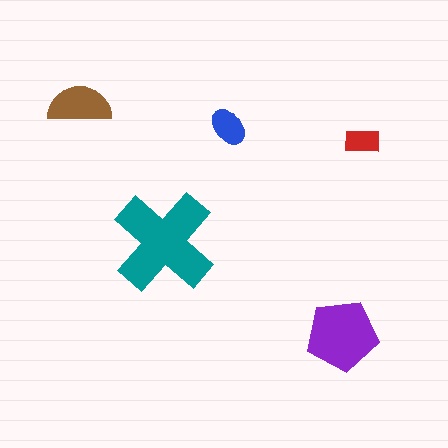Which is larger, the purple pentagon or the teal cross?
The teal cross.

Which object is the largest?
The teal cross.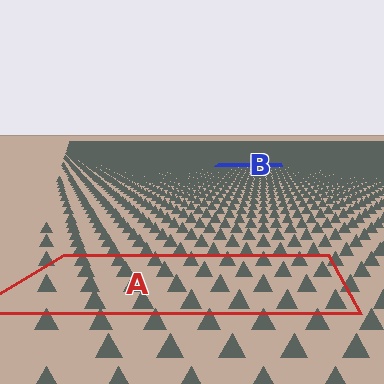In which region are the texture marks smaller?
The texture marks are smaller in region B, because it is farther away.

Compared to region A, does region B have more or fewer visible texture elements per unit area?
Region B has more texture elements per unit area — they are packed more densely because it is farther away.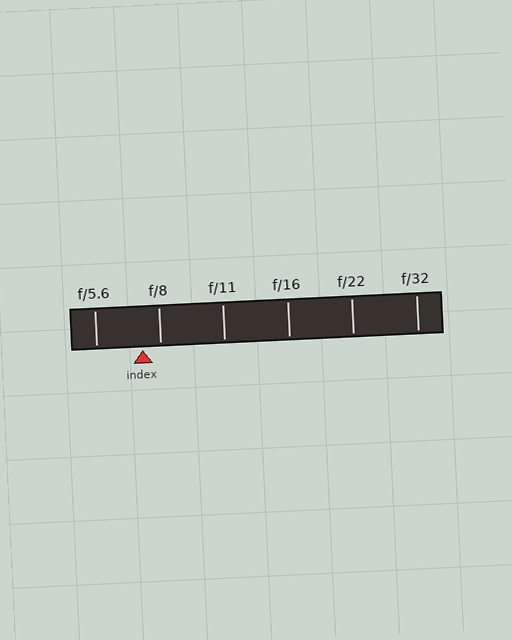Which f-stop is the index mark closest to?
The index mark is closest to f/8.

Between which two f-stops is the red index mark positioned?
The index mark is between f/5.6 and f/8.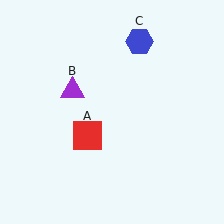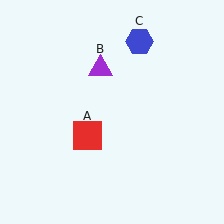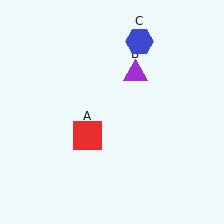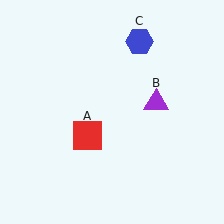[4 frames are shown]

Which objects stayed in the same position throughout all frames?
Red square (object A) and blue hexagon (object C) remained stationary.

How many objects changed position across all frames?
1 object changed position: purple triangle (object B).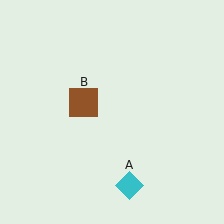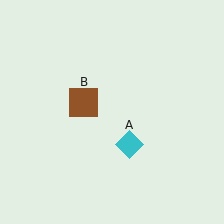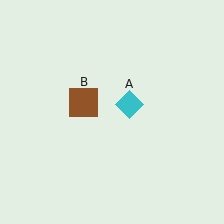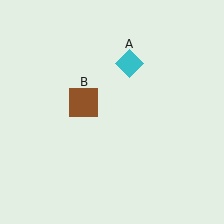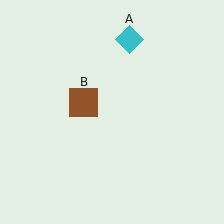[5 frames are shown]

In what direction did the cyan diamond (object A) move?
The cyan diamond (object A) moved up.